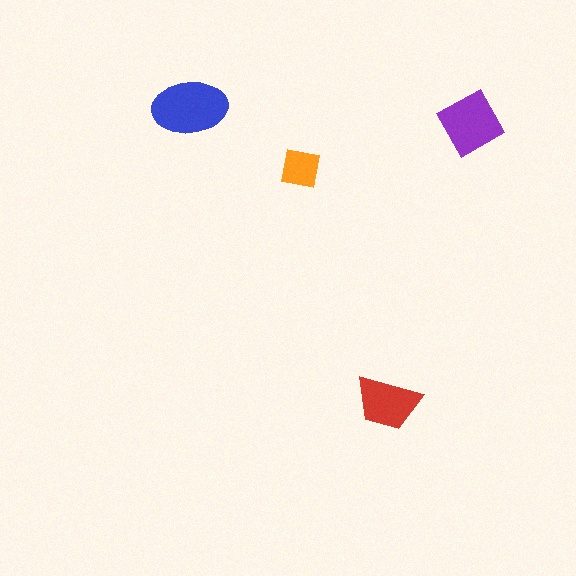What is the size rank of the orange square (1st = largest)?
4th.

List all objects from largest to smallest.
The blue ellipse, the purple diamond, the red trapezoid, the orange square.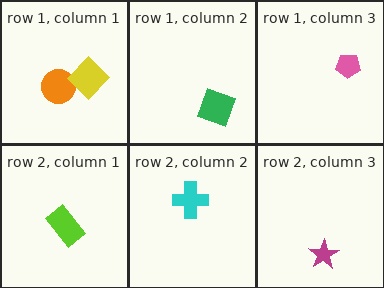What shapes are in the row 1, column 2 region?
The green square.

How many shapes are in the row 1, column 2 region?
1.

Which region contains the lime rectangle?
The row 2, column 1 region.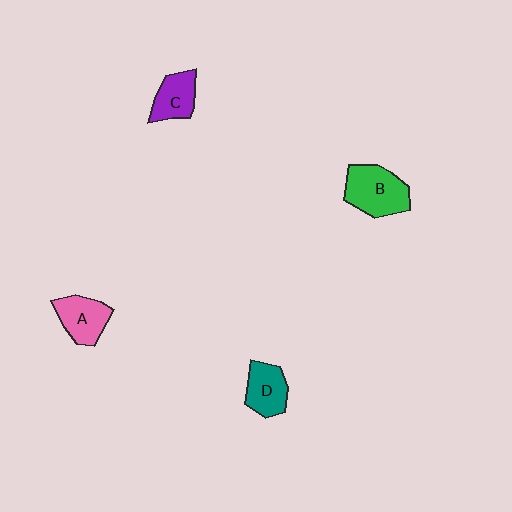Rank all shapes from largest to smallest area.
From largest to smallest: B (green), A (pink), D (teal), C (purple).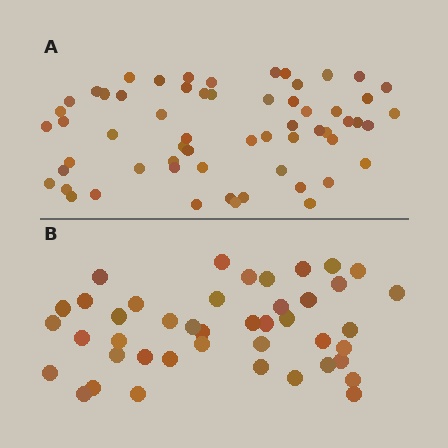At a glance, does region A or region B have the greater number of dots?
Region A (the top region) has more dots.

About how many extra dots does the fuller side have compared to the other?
Region A has approximately 15 more dots than region B.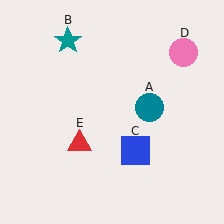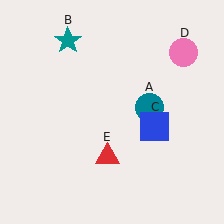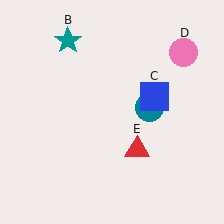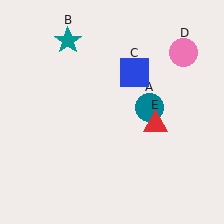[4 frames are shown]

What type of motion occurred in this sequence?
The blue square (object C), red triangle (object E) rotated counterclockwise around the center of the scene.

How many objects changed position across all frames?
2 objects changed position: blue square (object C), red triangle (object E).